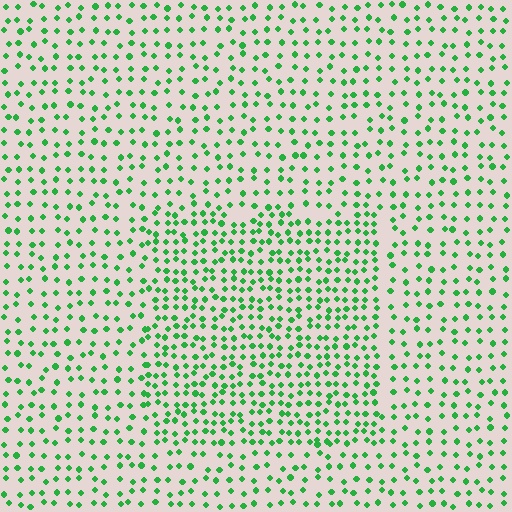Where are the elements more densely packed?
The elements are more densely packed inside the rectangle boundary.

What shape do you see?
I see a rectangle.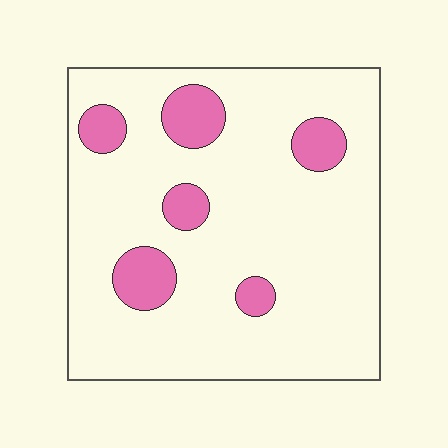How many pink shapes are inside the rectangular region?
6.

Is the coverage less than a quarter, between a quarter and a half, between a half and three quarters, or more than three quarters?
Less than a quarter.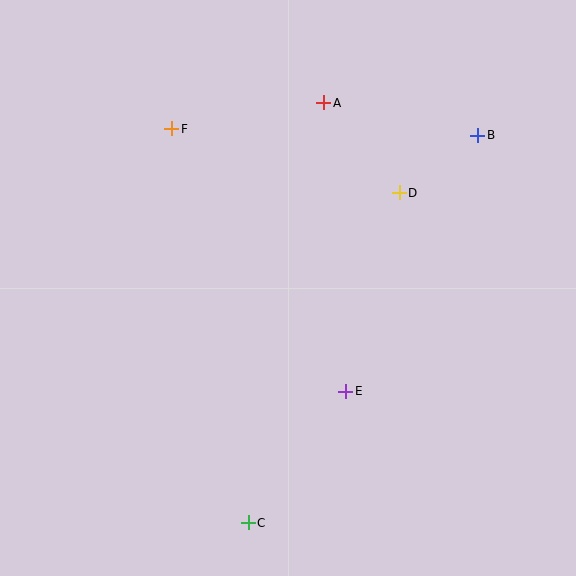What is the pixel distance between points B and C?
The distance between B and C is 451 pixels.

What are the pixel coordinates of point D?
Point D is at (399, 193).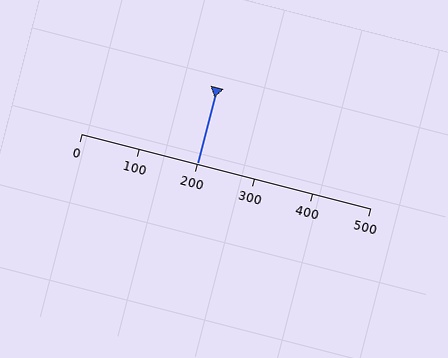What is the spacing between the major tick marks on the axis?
The major ticks are spaced 100 apart.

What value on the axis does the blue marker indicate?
The marker indicates approximately 200.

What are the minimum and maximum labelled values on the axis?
The axis runs from 0 to 500.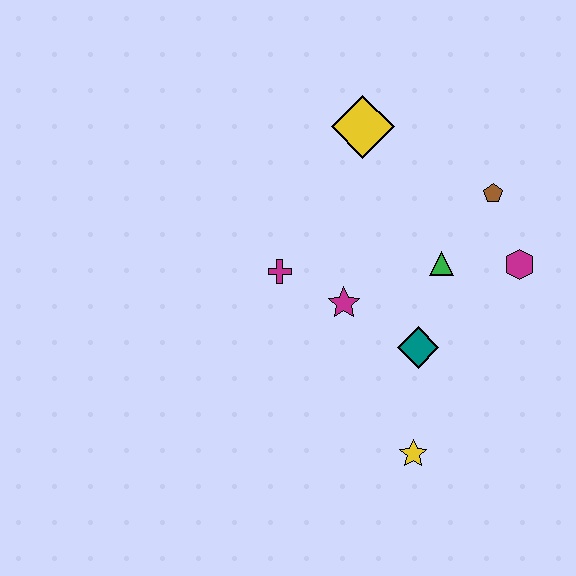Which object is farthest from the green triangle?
The yellow star is farthest from the green triangle.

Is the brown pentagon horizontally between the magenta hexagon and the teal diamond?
Yes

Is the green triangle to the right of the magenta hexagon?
No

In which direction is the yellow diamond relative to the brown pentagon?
The yellow diamond is to the left of the brown pentagon.